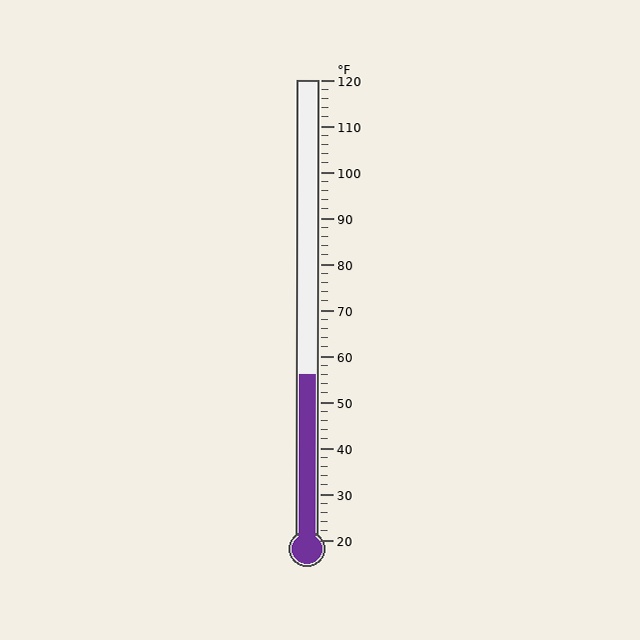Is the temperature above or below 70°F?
The temperature is below 70°F.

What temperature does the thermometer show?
The thermometer shows approximately 56°F.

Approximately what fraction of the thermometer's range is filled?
The thermometer is filled to approximately 35% of its range.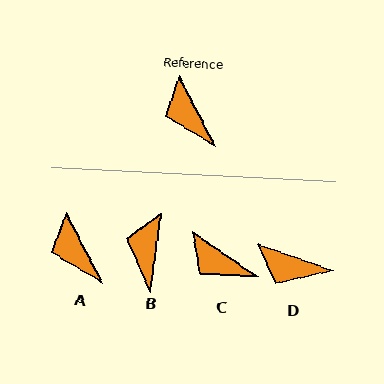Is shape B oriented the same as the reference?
No, it is off by about 35 degrees.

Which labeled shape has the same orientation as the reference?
A.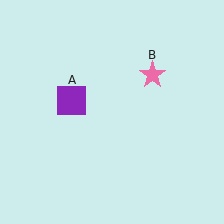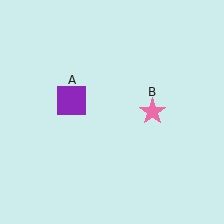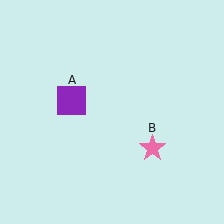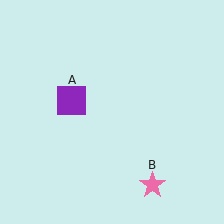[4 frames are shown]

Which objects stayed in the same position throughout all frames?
Purple square (object A) remained stationary.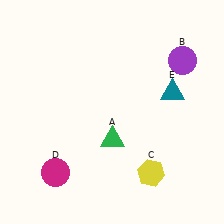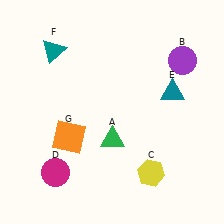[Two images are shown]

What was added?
A teal triangle (F), an orange square (G) were added in Image 2.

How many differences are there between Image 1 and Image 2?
There are 2 differences between the two images.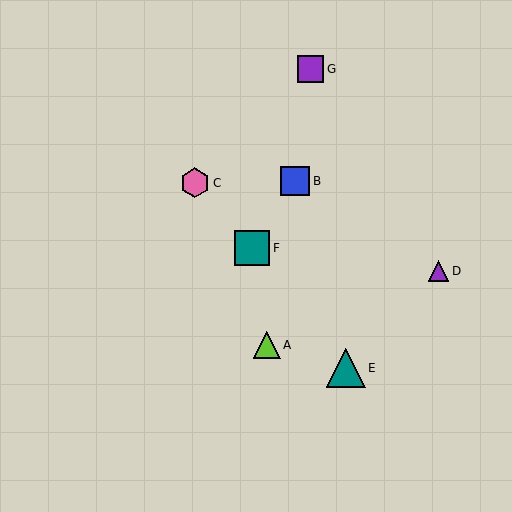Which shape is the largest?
The teal triangle (labeled E) is the largest.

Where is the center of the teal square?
The center of the teal square is at (252, 248).